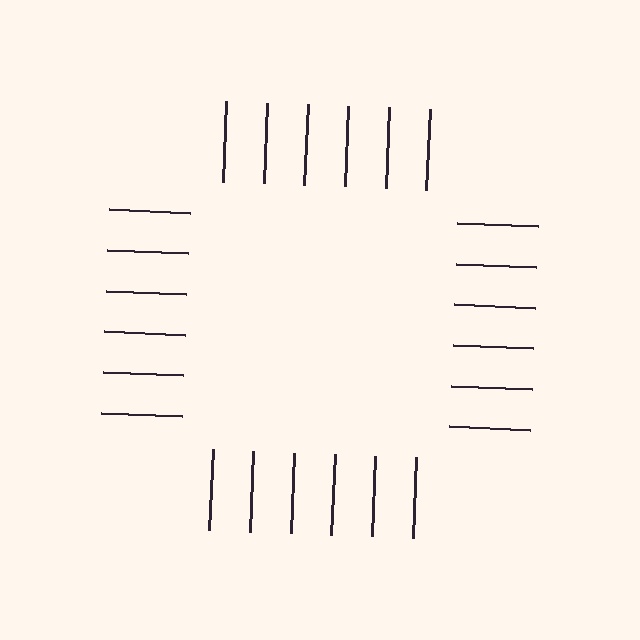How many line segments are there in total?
24 — 6 along each of the 4 edges.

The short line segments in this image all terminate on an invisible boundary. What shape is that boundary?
An illusory square — the line segments terminate on its edges but no continuous stroke is drawn.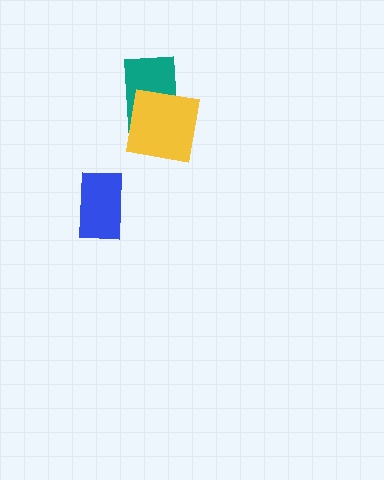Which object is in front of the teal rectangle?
The yellow square is in front of the teal rectangle.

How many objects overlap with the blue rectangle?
0 objects overlap with the blue rectangle.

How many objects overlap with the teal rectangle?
1 object overlaps with the teal rectangle.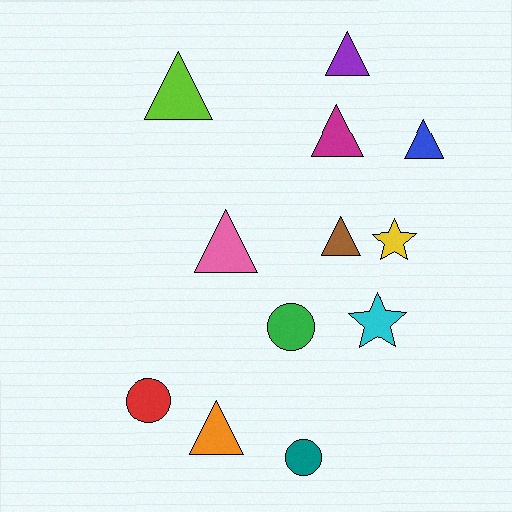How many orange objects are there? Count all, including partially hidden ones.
There is 1 orange object.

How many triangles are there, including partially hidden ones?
There are 7 triangles.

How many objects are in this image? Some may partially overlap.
There are 12 objects.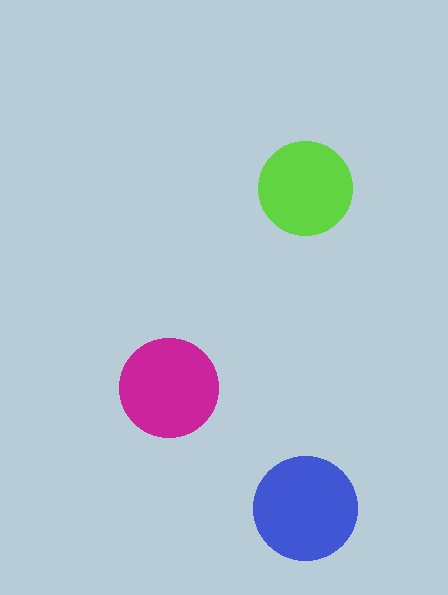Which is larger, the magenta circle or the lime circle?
The magenta one.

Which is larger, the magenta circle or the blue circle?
The blue one.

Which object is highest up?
The lime circle is topmost.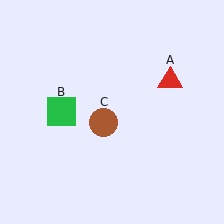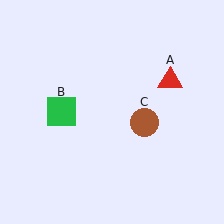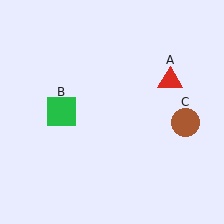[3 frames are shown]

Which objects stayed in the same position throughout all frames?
Red triangle (object A) and green square (object B) remained stationary.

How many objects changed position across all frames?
1 object changed position: brown circle (object C).